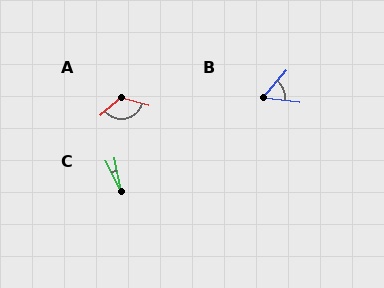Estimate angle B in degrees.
Approximately 56 degrees.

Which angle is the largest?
A, at approximately 124 degrees.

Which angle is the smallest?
C, at approximately 16 degrees.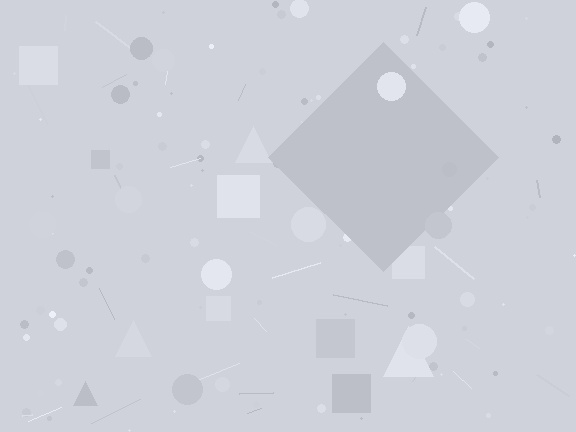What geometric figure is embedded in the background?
A diamond is embedded in the background.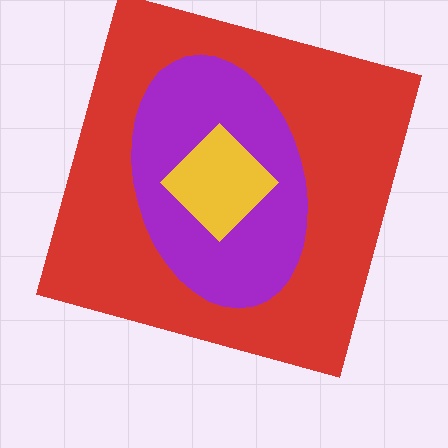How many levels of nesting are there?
3.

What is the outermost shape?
The red square.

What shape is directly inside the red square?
The purple ellipse.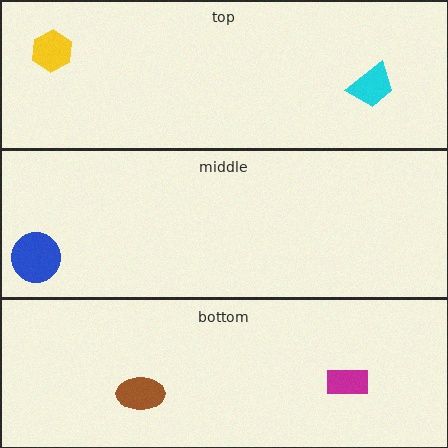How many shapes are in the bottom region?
2.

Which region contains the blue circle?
The middle region.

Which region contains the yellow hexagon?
The top region.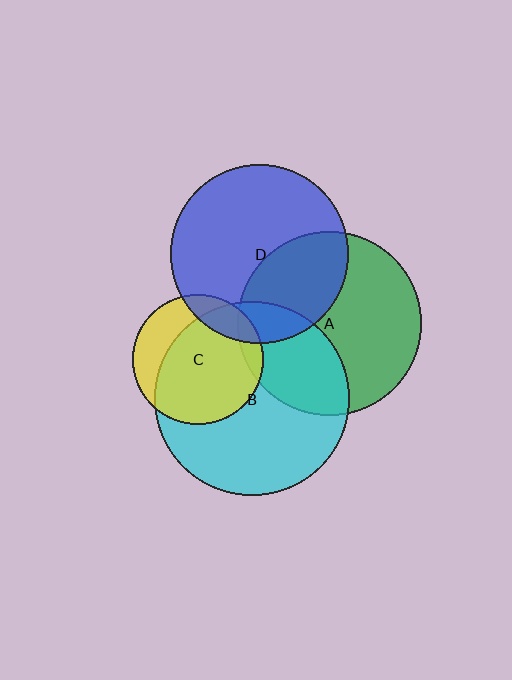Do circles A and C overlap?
Yes.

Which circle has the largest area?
Circle B (cyan).